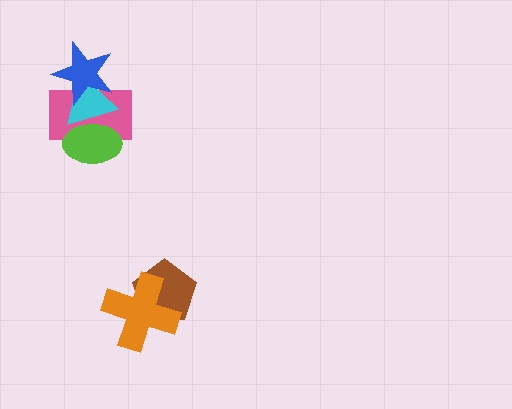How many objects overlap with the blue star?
2 objects overlap with the blue star.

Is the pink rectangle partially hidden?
Yes, it is partially covered by another shape.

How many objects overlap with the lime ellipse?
2 objects overlap with the lime ellipse.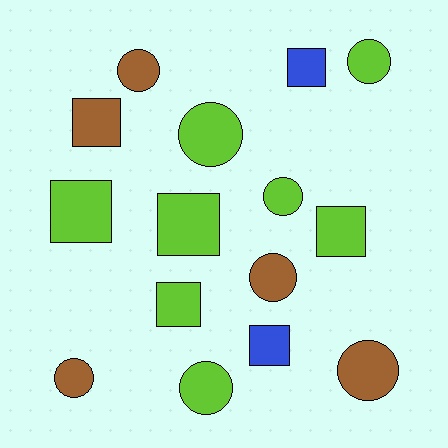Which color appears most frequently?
Lime, with 8 objects.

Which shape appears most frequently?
Circle, with 8 objects.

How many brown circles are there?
There are 4 brown circles.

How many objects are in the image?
There are 15 objects.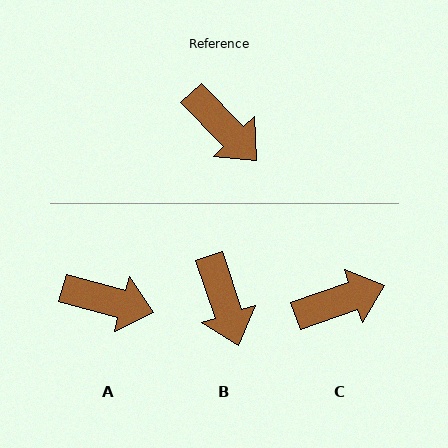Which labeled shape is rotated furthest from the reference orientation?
C, about 65 degrees away.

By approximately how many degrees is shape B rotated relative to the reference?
Approximately 26 degrees clockwise.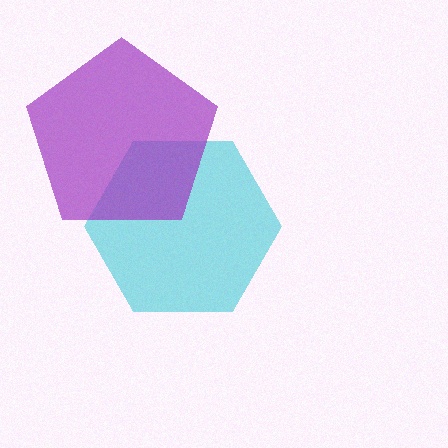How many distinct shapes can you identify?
There are 2 distinct shapes: a cyan hexagon, a purple pentagon.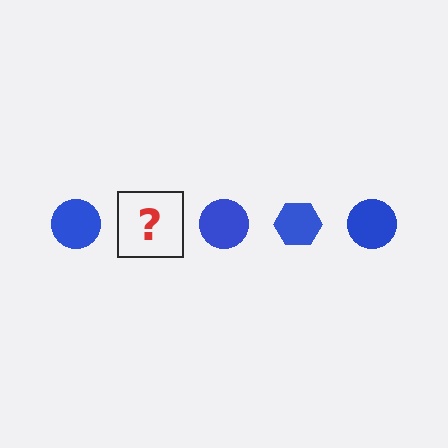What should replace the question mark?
The question mark should be replaced with a blue hexagon.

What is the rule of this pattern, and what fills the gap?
The rule is that the pattern cycles through circle, hexagon shapes in blue. The gap should be filled with a blue hexagon.